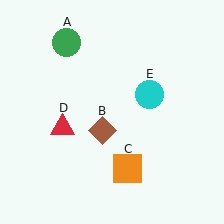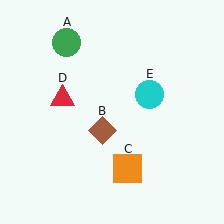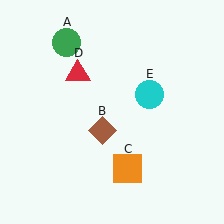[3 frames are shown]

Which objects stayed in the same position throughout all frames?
Green circle (object A) and brown diamond (object B) and orange square (object C) and cyan circle (object E) remained stationary.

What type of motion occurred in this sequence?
The red triangle (object D) rotated clockwise around the center of the scene.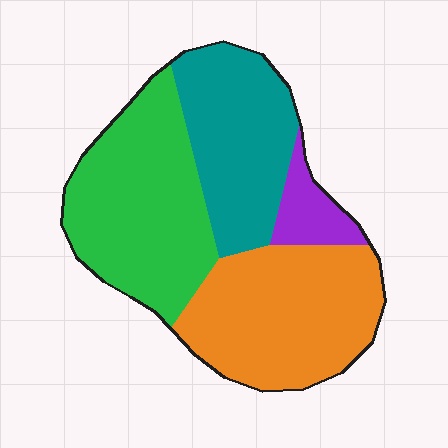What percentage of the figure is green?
Green covers 34% of the figure.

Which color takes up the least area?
Purple, at roughly 5%.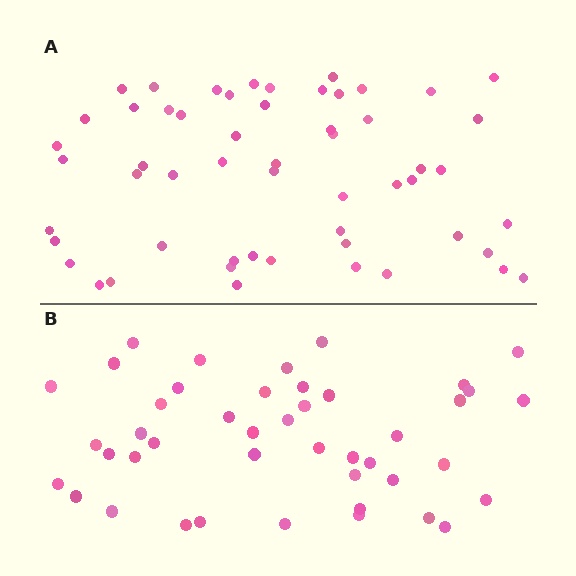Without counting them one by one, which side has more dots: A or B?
Region A (the top region) has more dots.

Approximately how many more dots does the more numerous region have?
Region A has roughly 12 or so more dots than region B.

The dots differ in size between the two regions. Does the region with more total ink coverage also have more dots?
No. Region B has more total ink coverage because its dots are larger, but region A actually contains more individual dots. Total area can be misleading — the number of items is what matters here.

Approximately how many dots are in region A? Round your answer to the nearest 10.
About 60 dots. (The exact count is 55, which rounds to 60.)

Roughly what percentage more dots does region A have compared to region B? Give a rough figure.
About 25% more.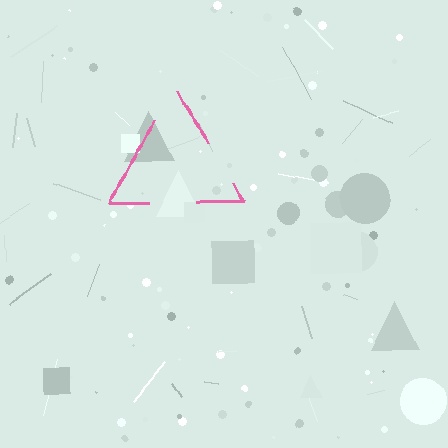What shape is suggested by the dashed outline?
The dashed outline suggests a triangle.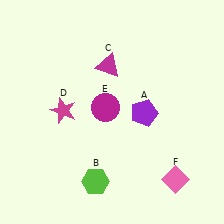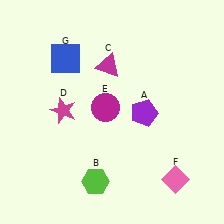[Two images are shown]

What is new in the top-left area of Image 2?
A blue square (G) was added in the top-left area of Image 2.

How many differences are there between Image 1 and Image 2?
There is 1 difference between the two images.